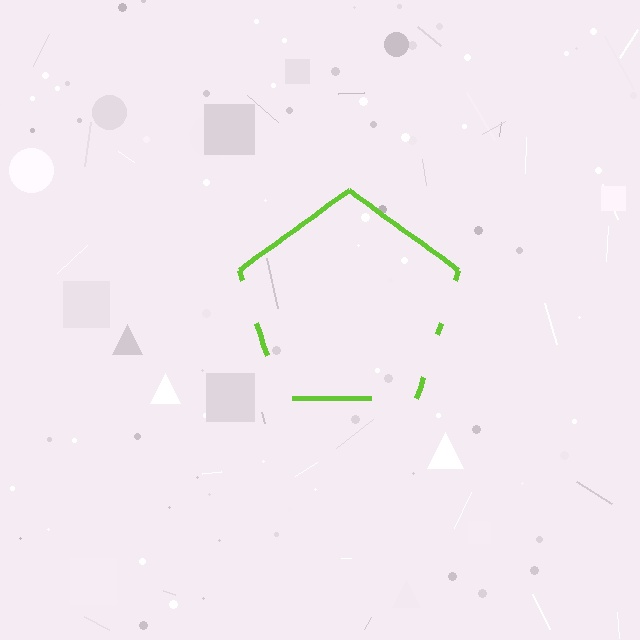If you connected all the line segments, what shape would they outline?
They would outline a pentagon.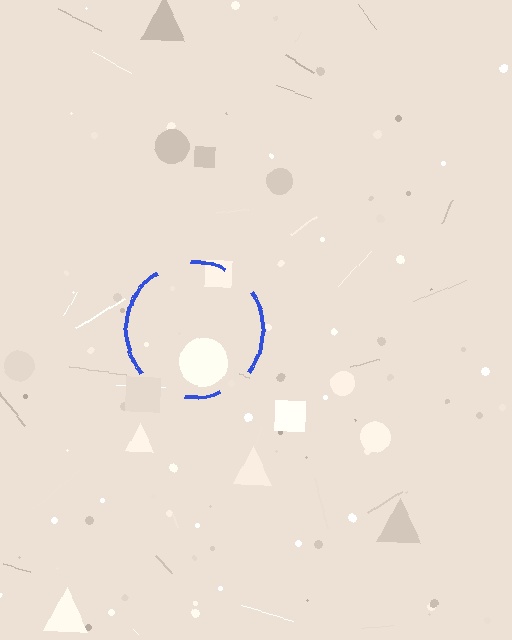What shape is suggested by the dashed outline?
The dashed outline suggests a circle.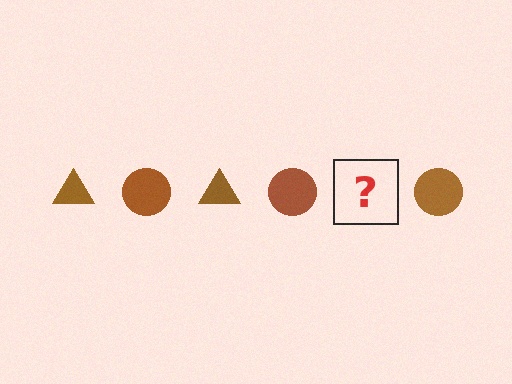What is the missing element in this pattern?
The missing element is a brown triangle.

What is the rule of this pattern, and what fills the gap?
The rule is that the pattern cycles through triangle, circle shapes in brown. The gap should be filled with a brown triangle.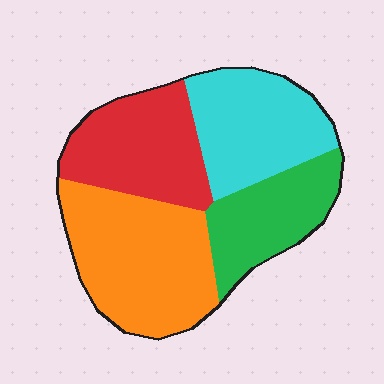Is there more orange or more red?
Orange.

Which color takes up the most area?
Orange, at roughly 35%.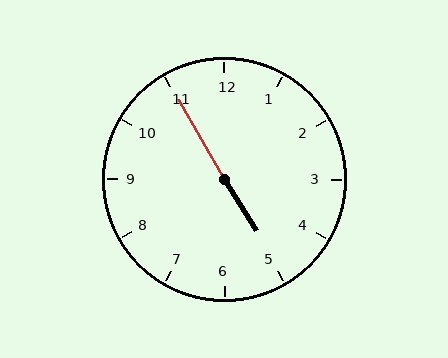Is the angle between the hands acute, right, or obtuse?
It is obtuse.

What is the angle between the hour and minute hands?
Approximately 178 degrees.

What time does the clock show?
4:55.